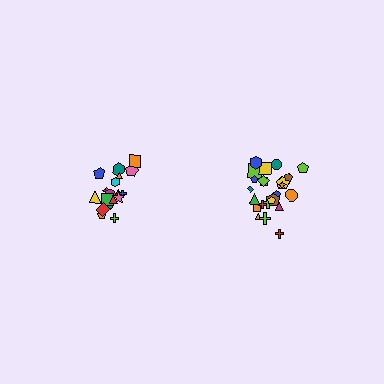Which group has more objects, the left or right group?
The right group.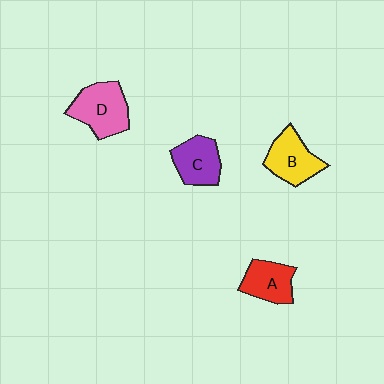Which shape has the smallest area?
Shape A (red).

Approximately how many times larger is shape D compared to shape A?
Approximately 1.4 times.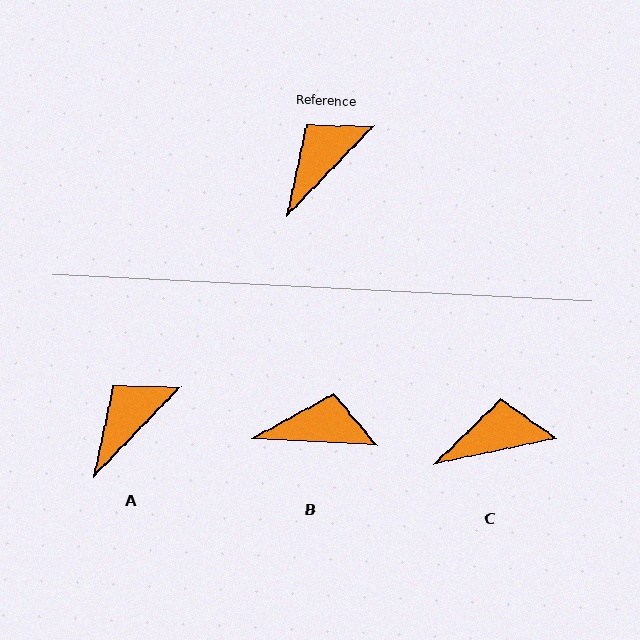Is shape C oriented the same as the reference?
No, it is off by about 34 degrees.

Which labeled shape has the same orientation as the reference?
A.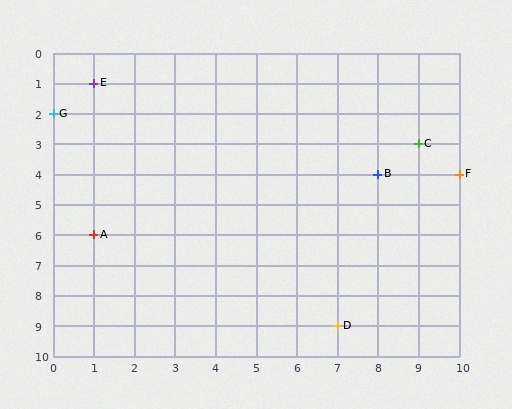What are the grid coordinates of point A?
Point A is at grid coordinates (1, 6).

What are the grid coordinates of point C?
Point C is at grid coordinates (9, 3).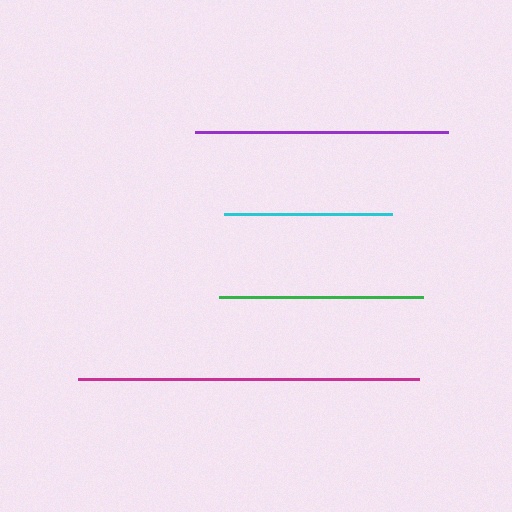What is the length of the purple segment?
The purple segment is approximately 254 pixels long.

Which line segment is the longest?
The magenta line is the longest at approximately 341 pixels.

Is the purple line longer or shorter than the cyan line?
The purple line is longer than the cyan line.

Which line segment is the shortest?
The cyan line is the shortest at approximately 168 pixels.